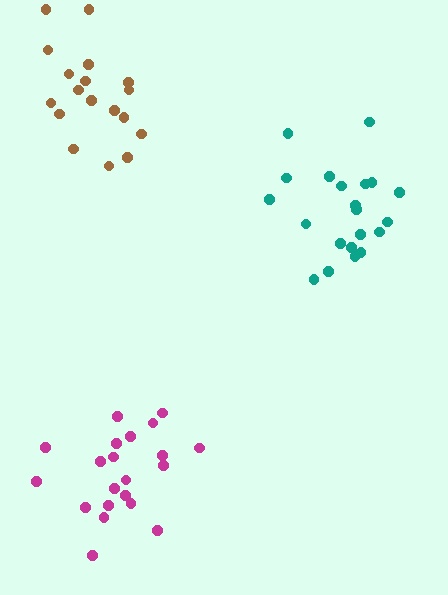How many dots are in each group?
Group 1: 21 dots, Group 2: 19 dots, Group 3: 21 dots (61 total).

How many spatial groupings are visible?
There are 3 spatial groupings.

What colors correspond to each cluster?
The clusters are colored: magenta, brown, teal.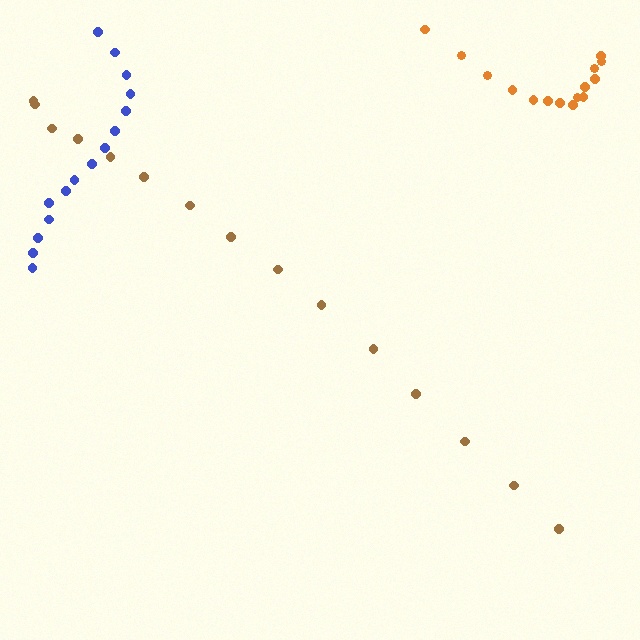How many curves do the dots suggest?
There are 3 distinct paths.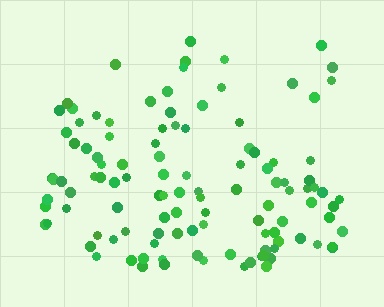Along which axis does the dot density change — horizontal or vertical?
Vertical.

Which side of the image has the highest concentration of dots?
The bottom.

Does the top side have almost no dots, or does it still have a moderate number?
Still a moderate number, just noticeably fewer than the bottom.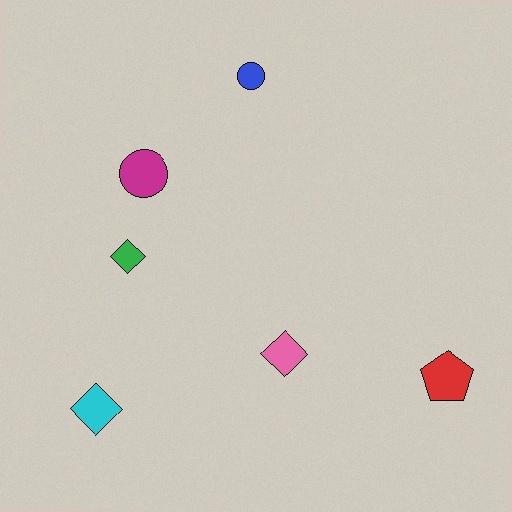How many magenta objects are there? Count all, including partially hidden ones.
There is 1 magenta object.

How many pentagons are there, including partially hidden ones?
There is 1 pentagon.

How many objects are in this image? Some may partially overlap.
There are 6 objects.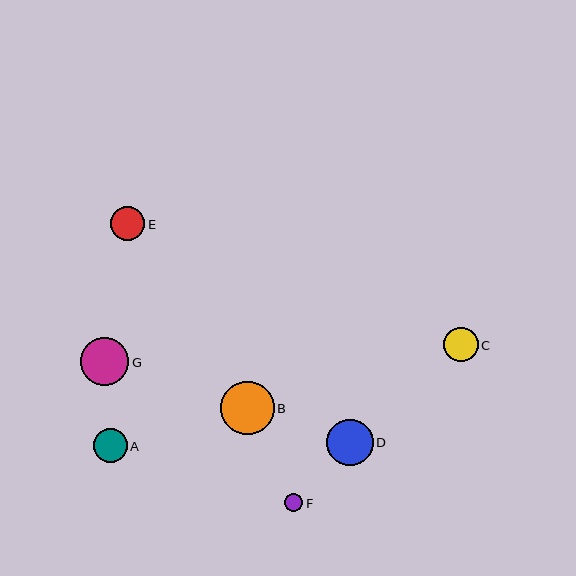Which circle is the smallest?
Circle F is the smallest with a size of approximately 18 pixels.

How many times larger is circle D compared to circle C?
Circle D is approximately 1.3 times the size of circle C.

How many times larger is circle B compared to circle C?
Circle B is approximately 1.5 times the size of circle C.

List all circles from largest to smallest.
From largest to smallest: B, G, D, C, E, A, F.